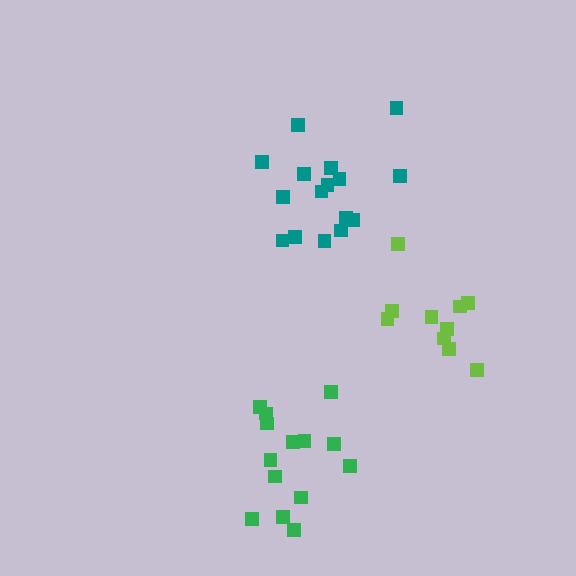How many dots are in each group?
Group 1: 14 dots, Group 2: 10 dots, Group 3: 16 dots (40 total).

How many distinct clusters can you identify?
There are 3 distinct clusters.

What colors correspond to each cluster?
The clusters are colored: green, lime, teal.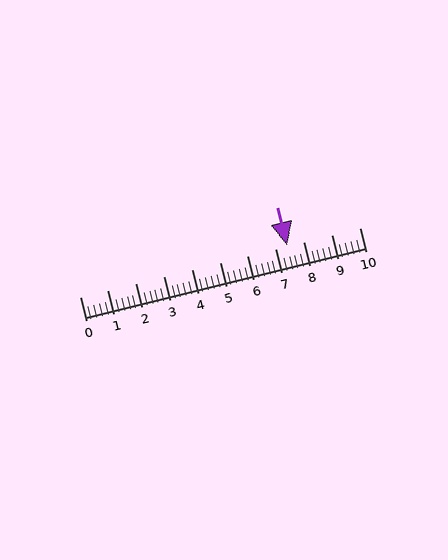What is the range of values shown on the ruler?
The ruler shows values from 0 to 10.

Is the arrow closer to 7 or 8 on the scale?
The arrow is closer to 7.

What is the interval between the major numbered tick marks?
The major tick marks are spaced 1 units apart.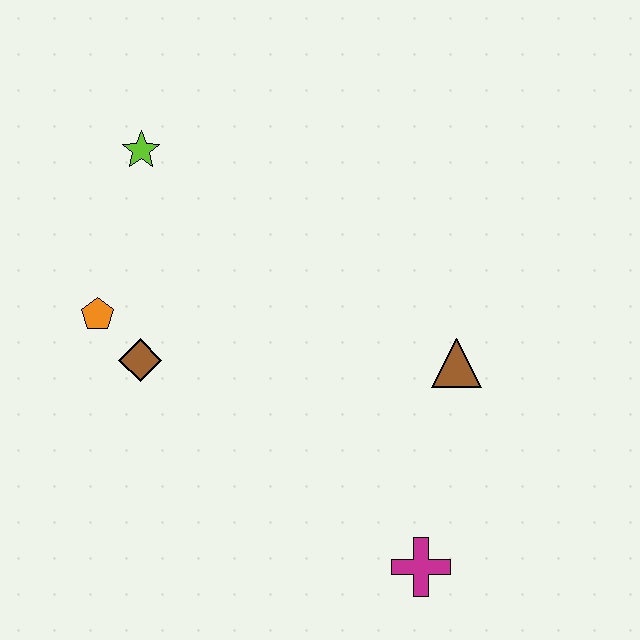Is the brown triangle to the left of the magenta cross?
No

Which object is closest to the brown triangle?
The magenta cross is closest to the brown triangle.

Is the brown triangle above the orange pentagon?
No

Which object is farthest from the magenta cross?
The lime star is farthest from the magenta cross.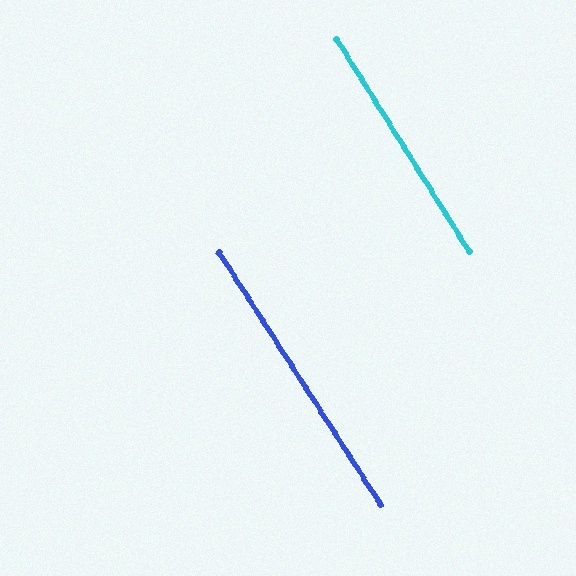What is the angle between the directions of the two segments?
Approximately 0 degrees.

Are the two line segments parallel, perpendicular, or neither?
Parallel — their directions differ by only 0.4°.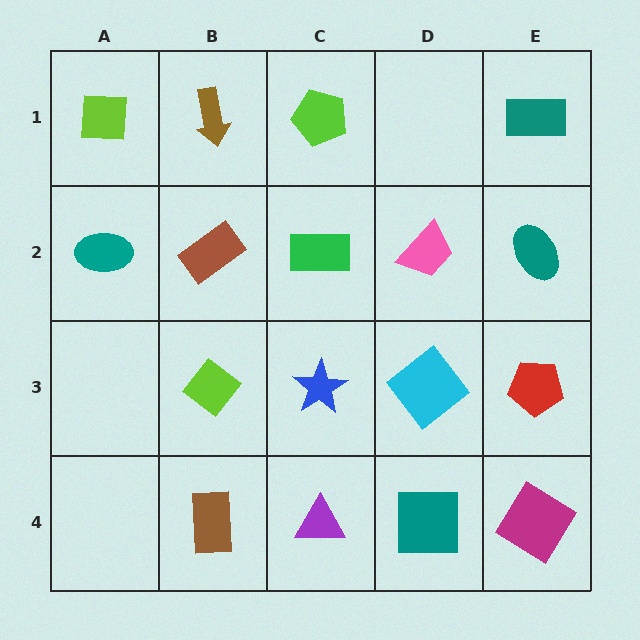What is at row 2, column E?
A teal ellipse.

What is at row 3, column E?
A red pentagon.